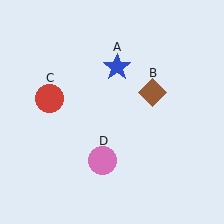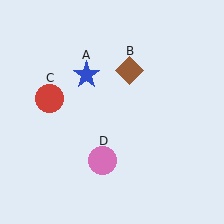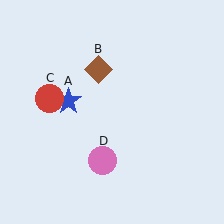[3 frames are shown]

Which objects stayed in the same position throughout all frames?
Red circle (object C) and pink circle (object D) remained stationary.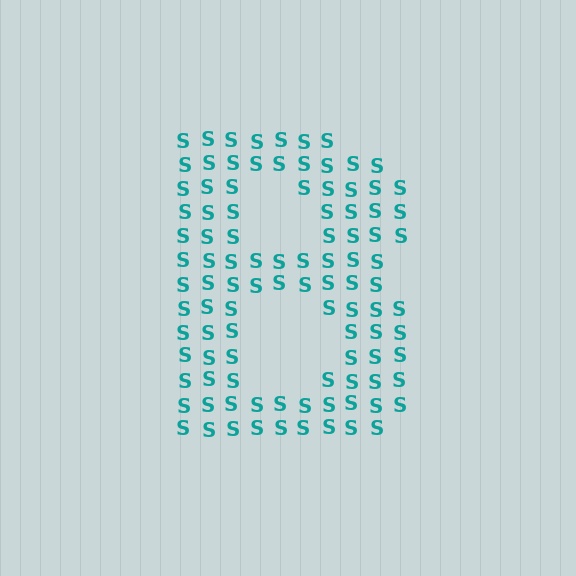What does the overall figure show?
The overall figure shows the letter B.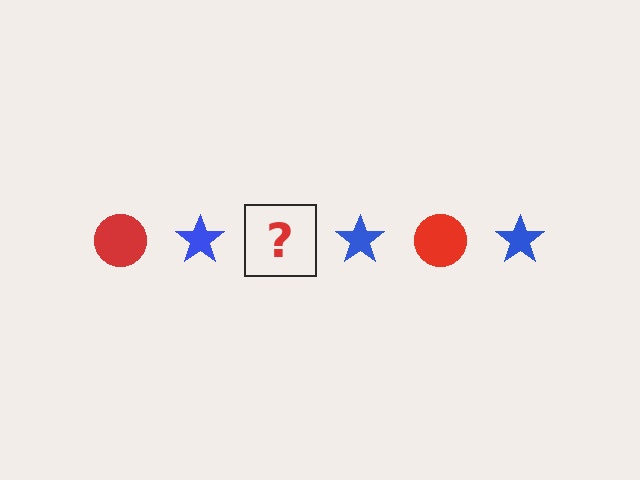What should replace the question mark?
The question mark should be replaced with a red circle.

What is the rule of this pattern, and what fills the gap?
The rule is that the pattern alternates between red circle and blue star. The gap should be filled with a red circle.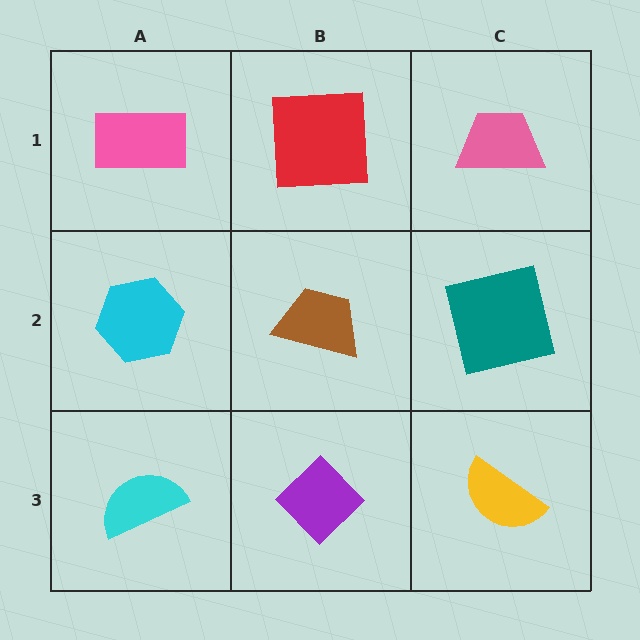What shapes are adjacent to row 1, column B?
A brown trapezoid (row 2, column B), a pink rectangle (row 1, column A), a pink trapezoid (row 1, column C).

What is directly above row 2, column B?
A red square.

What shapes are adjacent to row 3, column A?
A cyan hexagon (row 2, column A), a purple diamond (row 3, column B).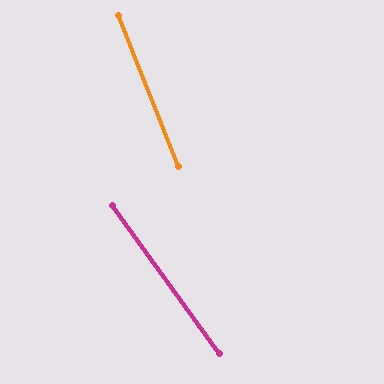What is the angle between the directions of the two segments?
Approximately 14 degrees.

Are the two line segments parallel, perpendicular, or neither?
Neither parallel nor perpendicular — they differ by about 14°.